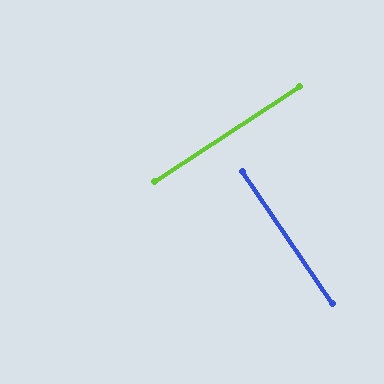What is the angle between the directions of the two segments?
Approximately 89 degrees.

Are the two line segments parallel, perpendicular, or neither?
Perpendicular — they meet at approximately 89°.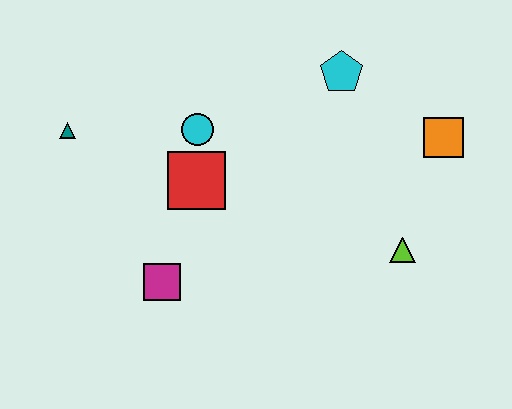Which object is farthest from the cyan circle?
The orange square is farthest from the cyan circle.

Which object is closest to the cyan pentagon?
The orange square is closest to the cyan pentagon.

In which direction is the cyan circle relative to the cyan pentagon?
The cyan circle is to the left of the cyan pentagon.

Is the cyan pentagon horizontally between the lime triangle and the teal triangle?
Yes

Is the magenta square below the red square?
Yes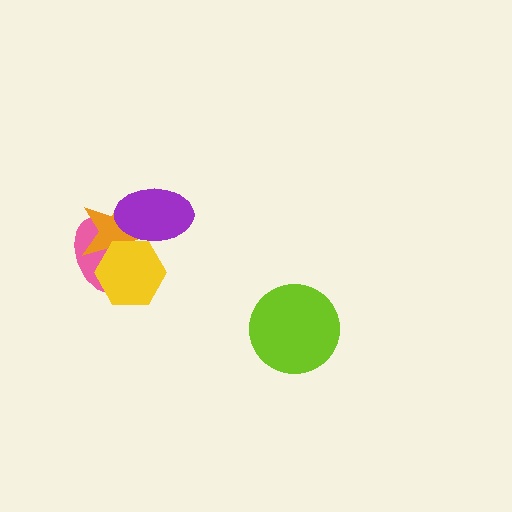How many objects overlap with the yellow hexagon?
3 objects overlap with the yellow hexagon.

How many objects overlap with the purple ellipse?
3 objects overlap with the purple ellipse.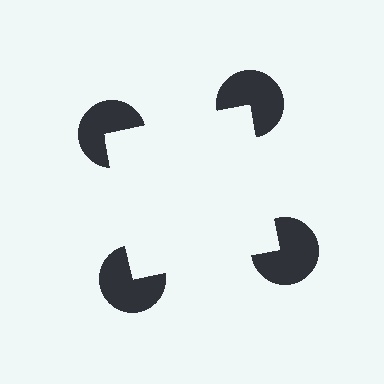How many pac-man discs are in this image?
There are 4 — one at each vertex of the illusory square.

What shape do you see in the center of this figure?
An illusory square — its edges are inferred from the aligned wedge cuts in the pac-man discs, not physically drawn.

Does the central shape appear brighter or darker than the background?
It typically appears slightly brighter than the background, even though no actual brightness change is drawn.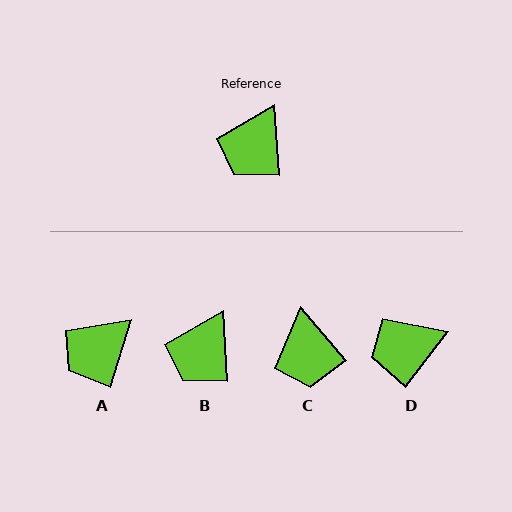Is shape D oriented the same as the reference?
No, it is off by about 41 degrees.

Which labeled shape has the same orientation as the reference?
B.